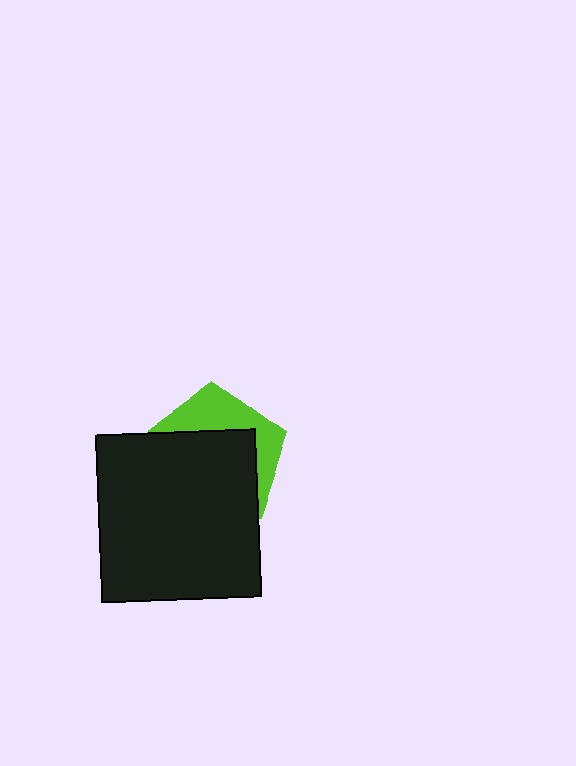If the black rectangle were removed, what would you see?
You would see the complete lime pentagon.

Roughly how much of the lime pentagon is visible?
A small part of it is visible (roughly 35%).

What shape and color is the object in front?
The object in front is a black rectangle.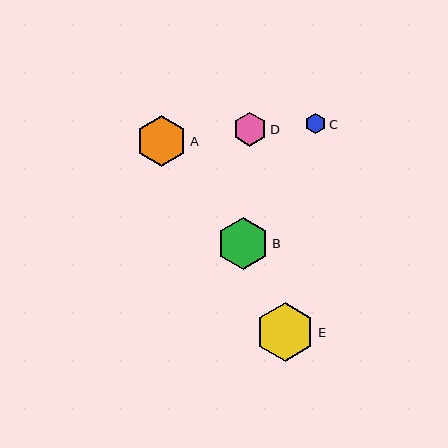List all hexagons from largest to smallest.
From largest to smallest: E, B, A, D, C.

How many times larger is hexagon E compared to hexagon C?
Hexagon E is approximately 2.9 times the size of hexagon C.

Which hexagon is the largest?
Hexagon E is the largest with a size of approximately 59 pixels.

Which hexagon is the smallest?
Hexagon C is the smallest with a size of approximately 20 pixels.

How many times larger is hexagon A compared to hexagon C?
Hexagon A is approximately 2.5 times the size of hexagon C.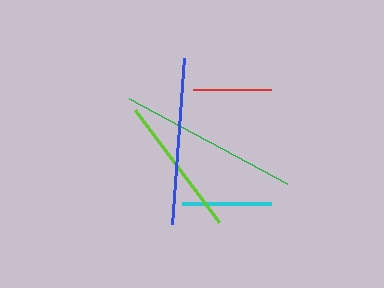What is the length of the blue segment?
The blue segment is approximately 166 pixels long.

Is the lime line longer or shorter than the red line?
The lime line is longer than the red line.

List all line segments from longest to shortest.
From longest to shortest: green, blue, lime, cyan, red.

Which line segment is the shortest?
The red line is the shortest at approximately 79 pixels.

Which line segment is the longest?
The green line is the longest at approximately 179 pixels.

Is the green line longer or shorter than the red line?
The green line is longer than the red line.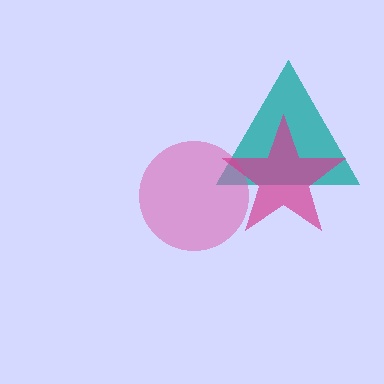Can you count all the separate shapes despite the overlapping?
Yes, there are 3 separate shapes.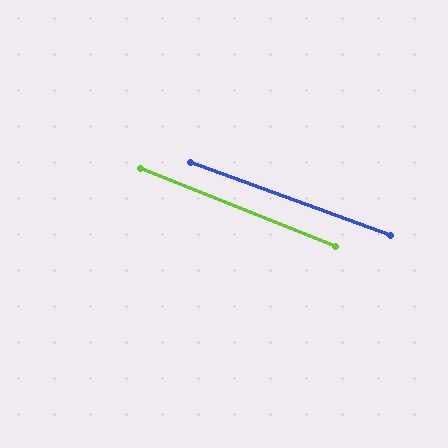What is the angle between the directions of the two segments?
Approximately 2 degrees.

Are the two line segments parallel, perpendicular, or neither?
Parallel — their directions differ by only 1.8°.